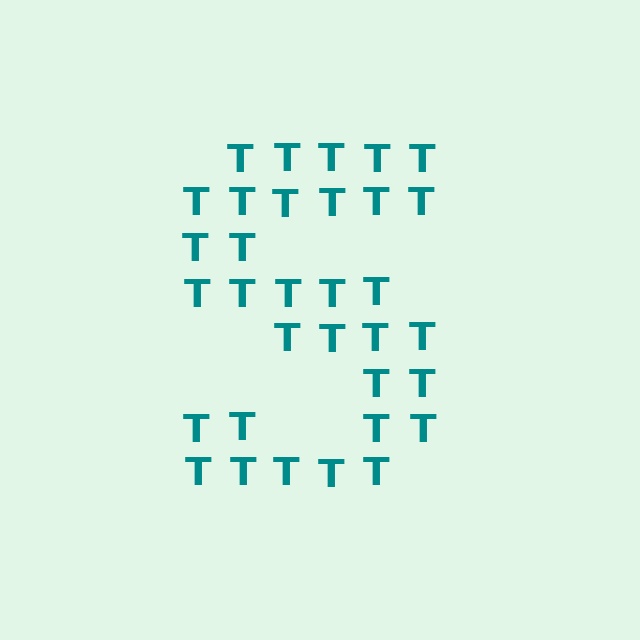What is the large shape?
The large shape is the letter S.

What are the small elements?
The small elements are letter T's.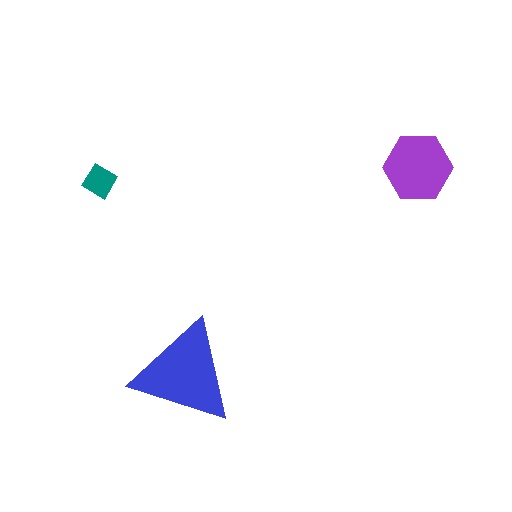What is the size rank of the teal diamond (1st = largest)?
3rd.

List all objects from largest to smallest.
The blue triangle, the purple hexagon, the teal diamond.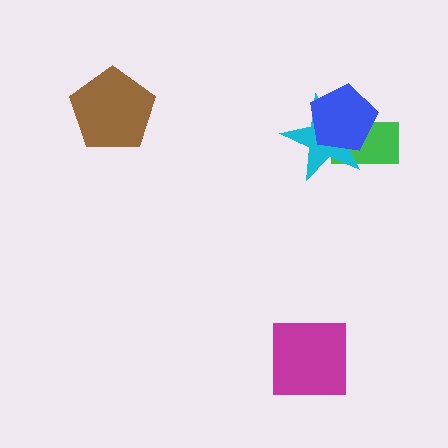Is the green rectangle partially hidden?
Yes, it is partially covered by another shape.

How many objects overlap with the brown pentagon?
0 objects overlap with the brown pentagon.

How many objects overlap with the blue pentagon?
2 objects overlap with the blue pentagon.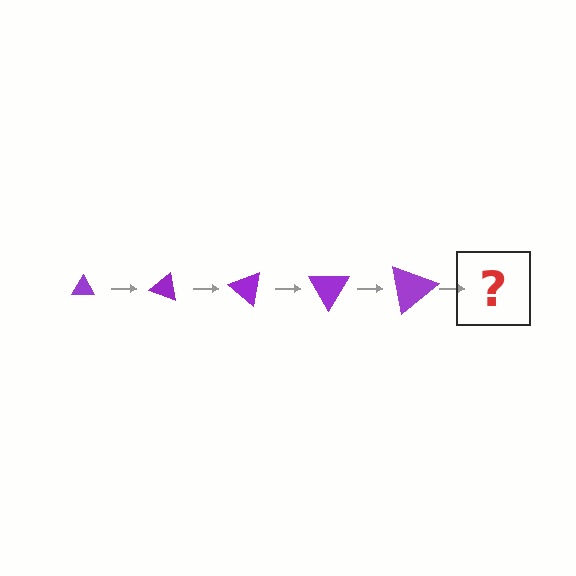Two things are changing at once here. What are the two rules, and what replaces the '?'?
The two rules are that the triangle grows larger each step and it rotates 20 degrees each step. The '?' should be a triangle, larger than the previous one and rotated 100 degrees from the start.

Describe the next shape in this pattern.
It should be a triangle, larger than the previous one and rotated 100 degrees from the start.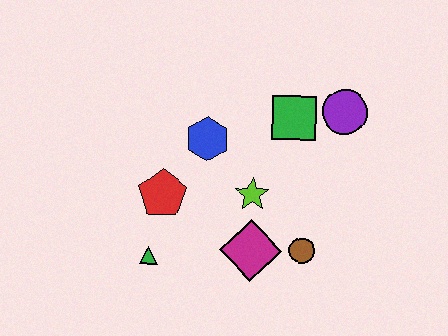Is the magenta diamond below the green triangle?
No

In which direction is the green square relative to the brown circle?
The green square is above the brown circle.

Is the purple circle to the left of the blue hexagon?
No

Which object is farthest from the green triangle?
The purple circle is farthest from the green triangle.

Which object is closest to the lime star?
The magenta diamond is closest to the lime star.